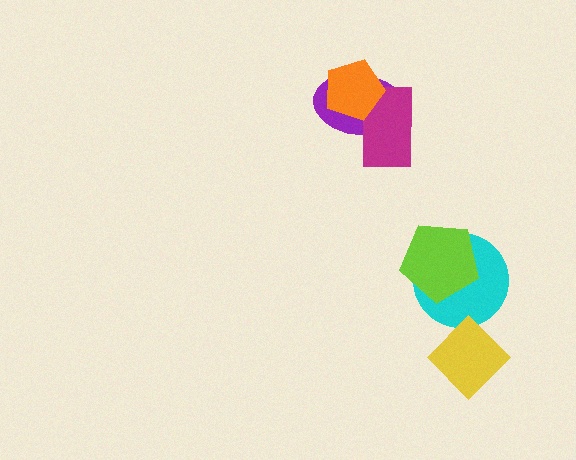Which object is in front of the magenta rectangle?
The orange pentagon is in front of the magenta rectangle.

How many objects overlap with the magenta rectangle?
2 objects overlap with the magenta rectangle.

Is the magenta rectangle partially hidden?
Yes, it is partially covered by another shape.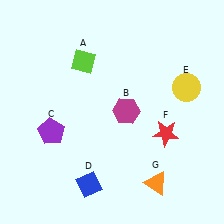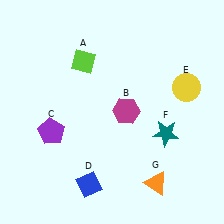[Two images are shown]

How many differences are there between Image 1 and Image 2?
There is 1 difference between the two images.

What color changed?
The star (F) changed from red in Image 1 to teal in Image 2.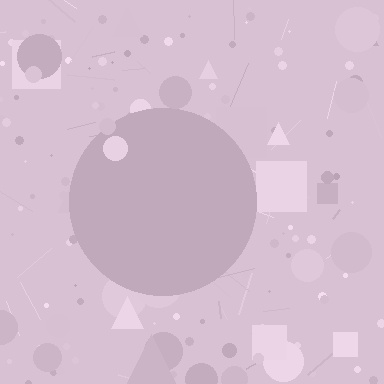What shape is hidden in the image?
A circle is hidden in the image.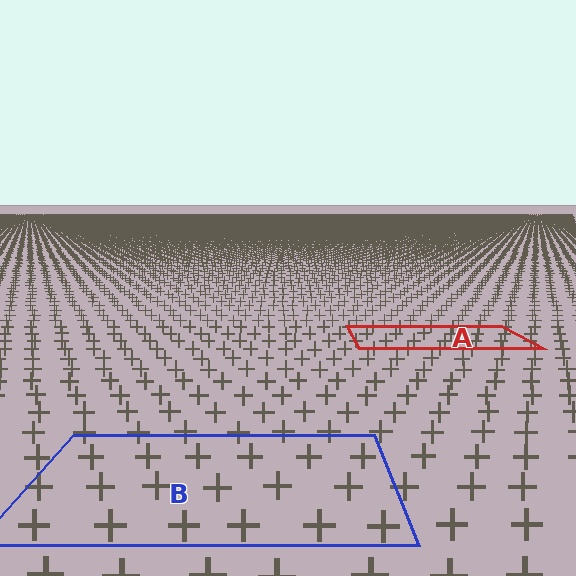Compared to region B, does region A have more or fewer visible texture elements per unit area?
Region A has more texture elements per unit area — they are packed more densely because it is farther away.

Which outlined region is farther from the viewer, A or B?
Region A is farther from the viewer — the texture elements inside it appear smaller and more densely packed.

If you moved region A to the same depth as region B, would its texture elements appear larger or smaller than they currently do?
They would appear larger. At a closer depth, the same texture elements are projected at a bigger on-screen size.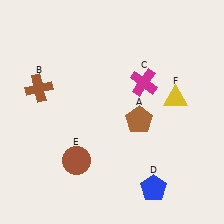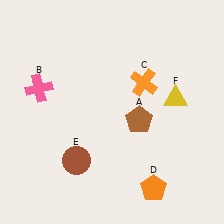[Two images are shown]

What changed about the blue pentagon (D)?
In Image 1, D is blue. In Image 2, it changed to orange.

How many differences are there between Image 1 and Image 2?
There are 3 differences between the two images.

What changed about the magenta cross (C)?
In Image 1, C is magenta. In Image 2, it changed to orange.